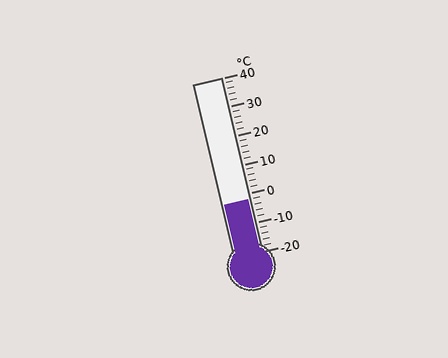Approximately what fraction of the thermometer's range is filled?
The thermometer is filled to approximately 30% of its range.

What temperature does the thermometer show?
The thermometer shows approximately -2°C.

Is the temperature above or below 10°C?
The temperature is below 10°C.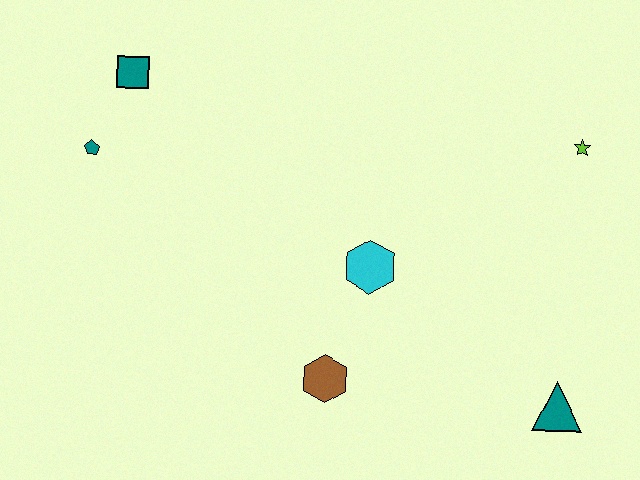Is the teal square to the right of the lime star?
No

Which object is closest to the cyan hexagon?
The brown hexagon is closest to the cyan hexagon.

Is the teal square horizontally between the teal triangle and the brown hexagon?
No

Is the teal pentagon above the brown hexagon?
Yes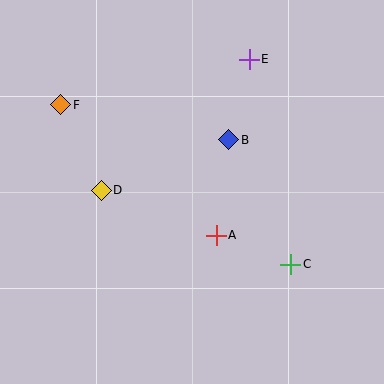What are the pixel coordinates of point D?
Point D is at (101, 190).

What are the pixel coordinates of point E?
Point E is at (249, 59).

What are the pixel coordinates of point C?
Point C is at (291, 264).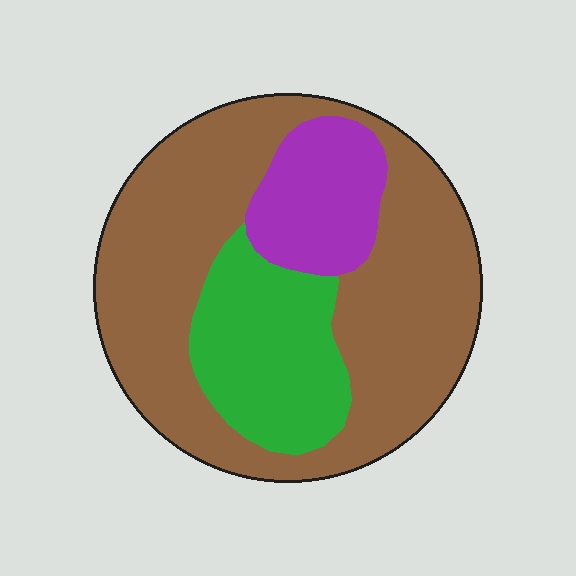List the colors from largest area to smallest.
From largest to smallest: brown, green, purple.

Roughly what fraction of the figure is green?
Green covers about 20% of the figure.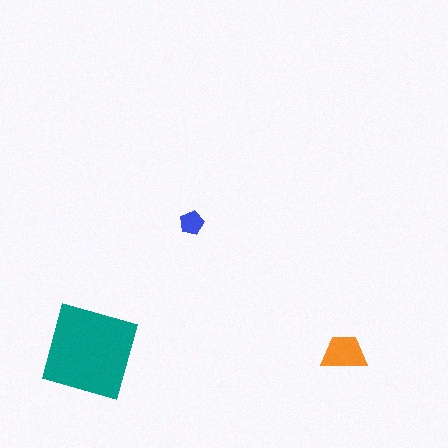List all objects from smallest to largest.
The blue pentagon, the orange trapezoid, the teal diamond.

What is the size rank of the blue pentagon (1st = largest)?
3rd.